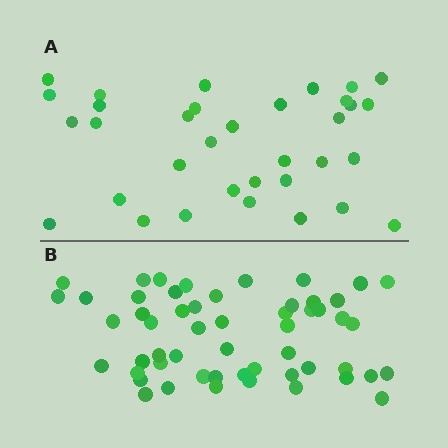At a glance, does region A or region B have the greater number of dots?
Region B (the bottom region) has more dots.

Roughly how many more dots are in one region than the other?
Region B has approximately 20 more dots than region A.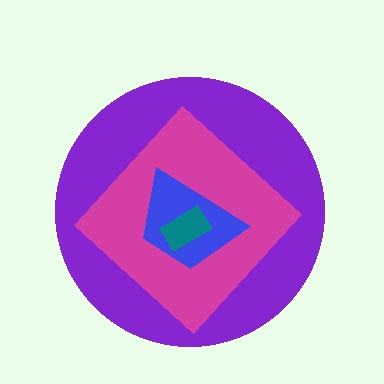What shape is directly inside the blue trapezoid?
The teal rectangle.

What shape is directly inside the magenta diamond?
The blue trapezoid.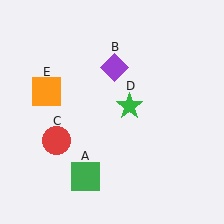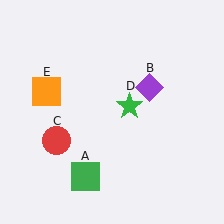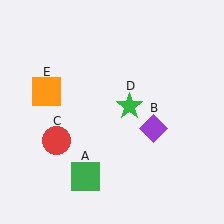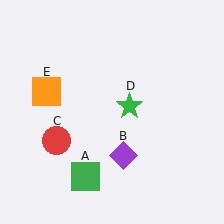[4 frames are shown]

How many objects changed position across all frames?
1 object changed position: purple diamond (object B).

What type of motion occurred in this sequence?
The purple diamond (object B) rotated clockwise around the center of the scene.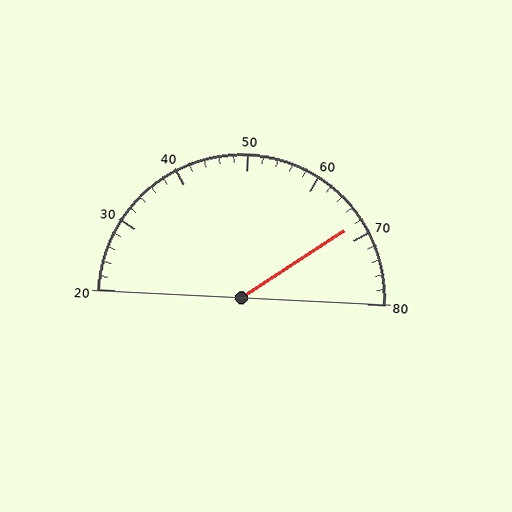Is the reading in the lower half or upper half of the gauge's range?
The reading is in the upper half of the range (20 to 80).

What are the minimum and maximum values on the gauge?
The gauge ranges from 20 to 80.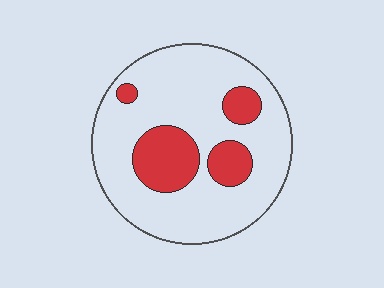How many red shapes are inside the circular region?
4.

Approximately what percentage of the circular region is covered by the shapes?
Approximately 20%.